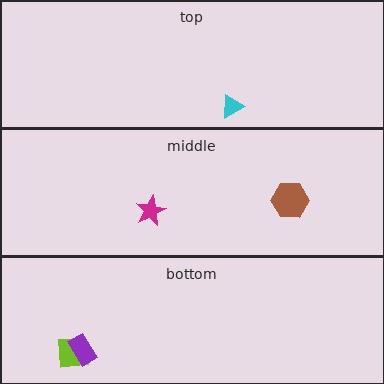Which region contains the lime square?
The bottom region.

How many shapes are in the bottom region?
2.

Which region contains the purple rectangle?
The bottom region.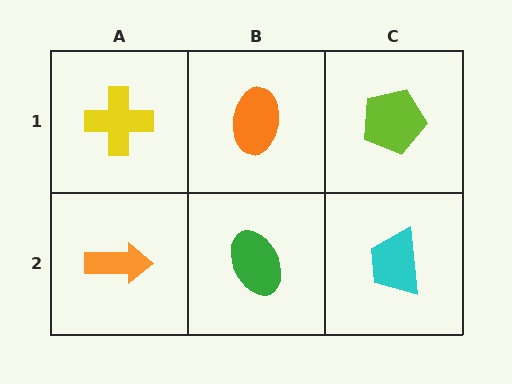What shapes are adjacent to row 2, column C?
A lime pentagon (row 1, column C), a green ellipse (row 2, column B).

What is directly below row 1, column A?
An orange arrow.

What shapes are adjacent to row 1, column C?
A cyan trapezoid (row 2, column C), an orange ellipse (row 1, column B).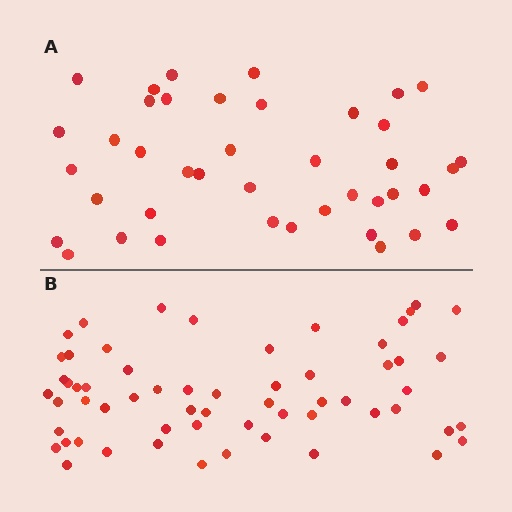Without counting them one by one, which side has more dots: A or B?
Region B (the bottom region) has more dots.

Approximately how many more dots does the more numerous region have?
Region B has approximately 20 more dots than region A.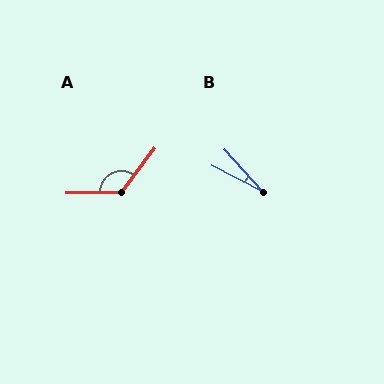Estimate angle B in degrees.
Approximately 20 degrees.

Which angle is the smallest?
B, at approximately 20 degrees.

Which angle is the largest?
A, at approximately 128 degrees.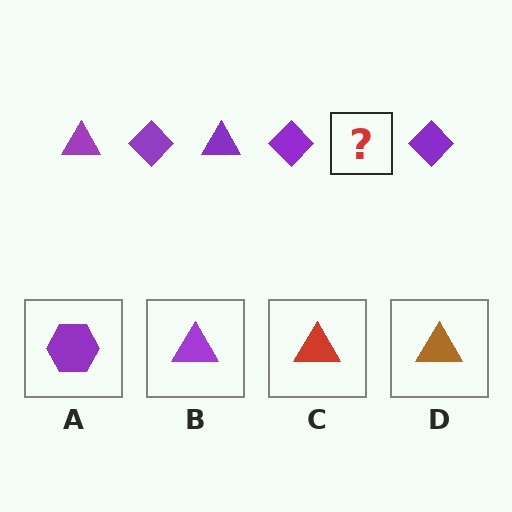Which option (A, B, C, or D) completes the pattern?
B.